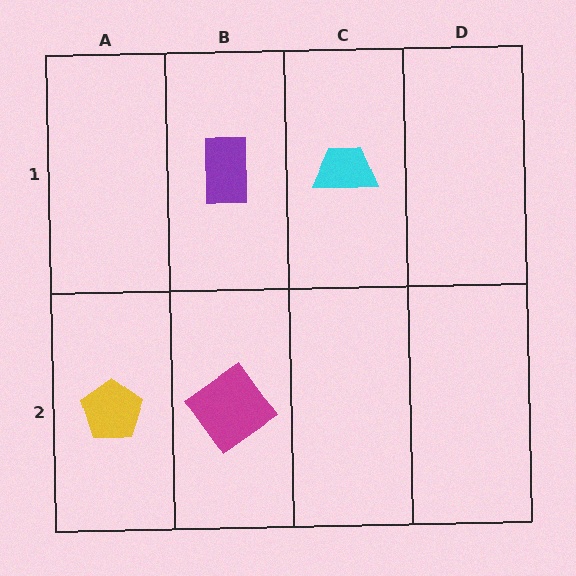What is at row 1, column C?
A cyan trapezoid.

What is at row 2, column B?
A magenta diamond.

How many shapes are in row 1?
2 shapes.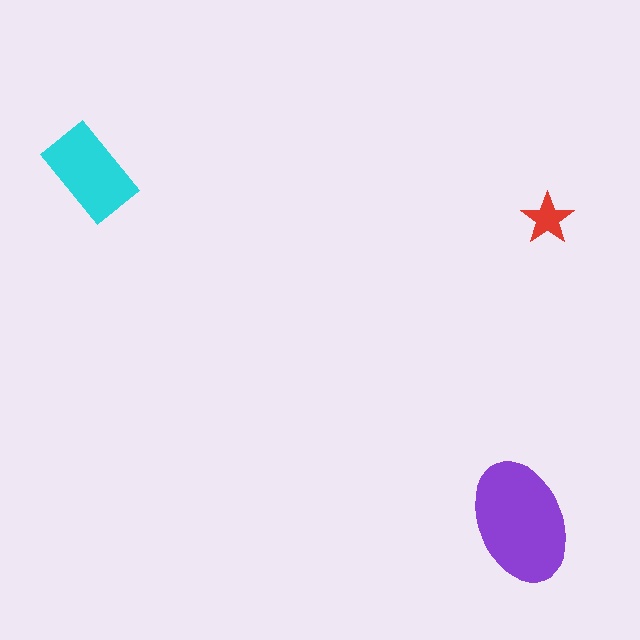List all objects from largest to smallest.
The purple ellipse, the cyan rectangle, the red star.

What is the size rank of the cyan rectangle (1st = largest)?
2nd.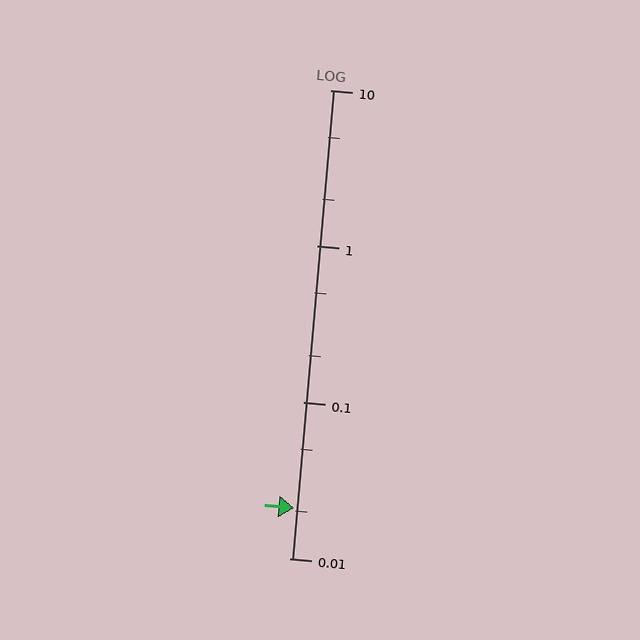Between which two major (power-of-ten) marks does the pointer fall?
The pointer is between 0.01 and 0.1.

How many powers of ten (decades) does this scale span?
The scale spans 3 decades, from 0.01 to 10.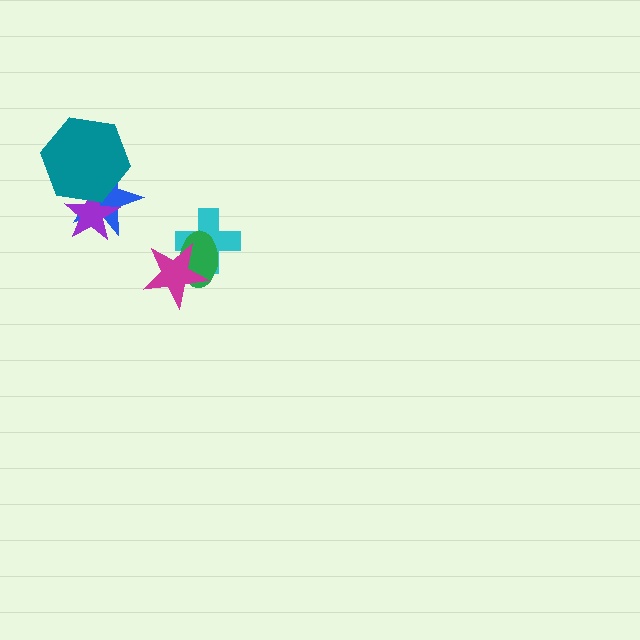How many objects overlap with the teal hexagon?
2 objects overlap with the teal hexagon.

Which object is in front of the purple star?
The teal hexagon is in front of the purple star.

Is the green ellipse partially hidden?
Yes, it is partially covered by another shape.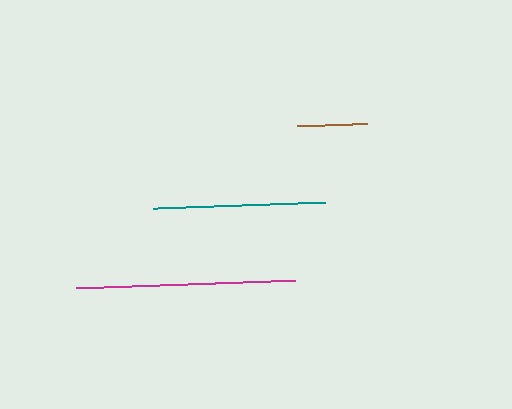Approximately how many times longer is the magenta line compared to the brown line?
The magenta line is approximately 3.1 times the length of the brown line.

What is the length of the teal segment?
The teal segment is approximately 172 pixels long.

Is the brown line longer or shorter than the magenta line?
The magenta line is longer than the brown line.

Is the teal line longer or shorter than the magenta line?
The magenta line is longer than the teal line.